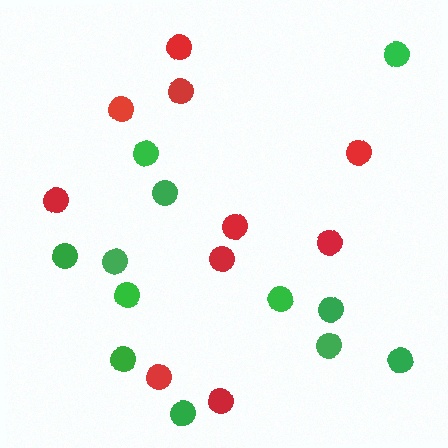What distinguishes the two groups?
There are 2 groups: one group of red circles (10) and one group of green circles (12).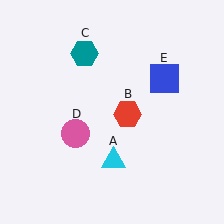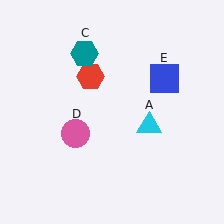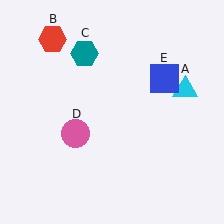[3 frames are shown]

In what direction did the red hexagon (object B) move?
The red hexagon (object B) moved up and to the left.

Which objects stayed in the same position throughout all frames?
Teal hexagon (object C) and pink circle (object D) and blue square (object E) remained stationary.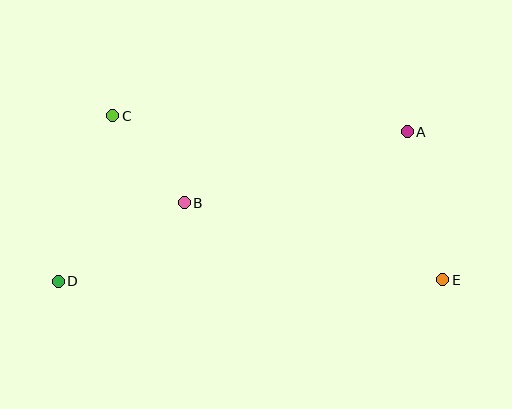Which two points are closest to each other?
Points B and C are closest to each other.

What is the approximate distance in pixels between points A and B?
The distance between A and B is approximately 234 pixels.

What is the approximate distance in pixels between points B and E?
The distance between B and E is approximately 270 pixels.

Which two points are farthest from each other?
Points D and E are farthest from each other.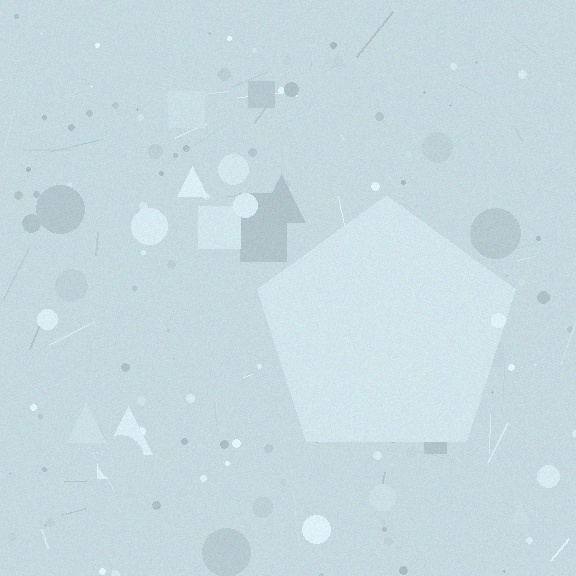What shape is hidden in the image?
A pentagon is hidden in the image.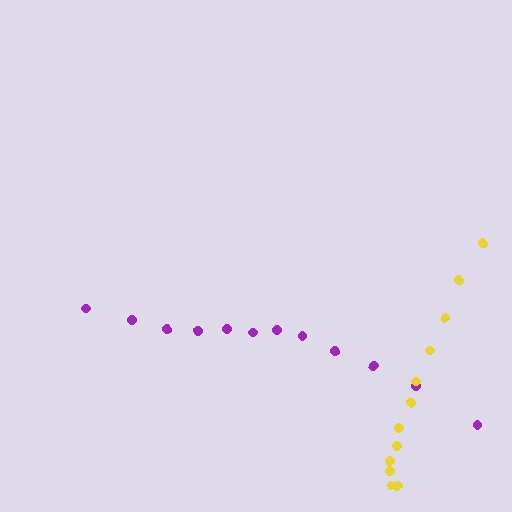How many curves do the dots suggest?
There are 2 distinct paths.